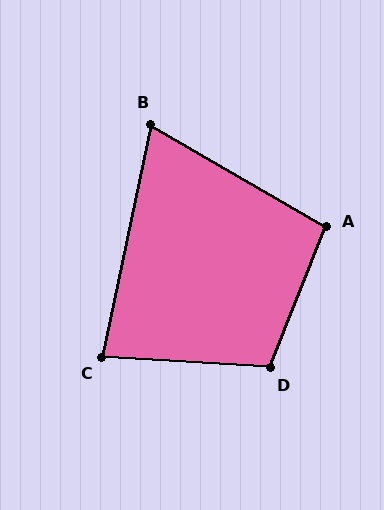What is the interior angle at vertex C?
Approximately 82 degrees (acute).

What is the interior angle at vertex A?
Approximately 98 degrees (obtuse).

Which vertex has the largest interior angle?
D, at approximately 108 degrees.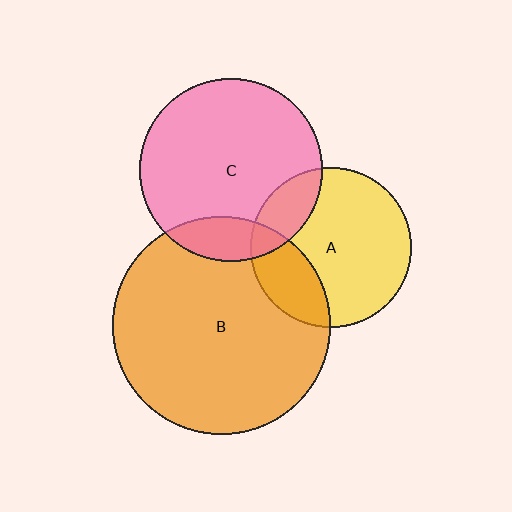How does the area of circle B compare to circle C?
Approximately 1.4 times.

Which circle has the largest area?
Circle B (orange).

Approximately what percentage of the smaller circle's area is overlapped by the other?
Approximately 15%.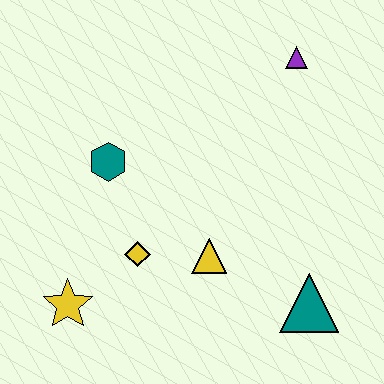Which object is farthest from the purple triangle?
The yellow star is farthest from the purple triangle.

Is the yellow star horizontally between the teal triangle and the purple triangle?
No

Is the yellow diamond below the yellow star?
No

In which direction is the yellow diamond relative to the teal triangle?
The yellow diamond is to the left of the teal triangle.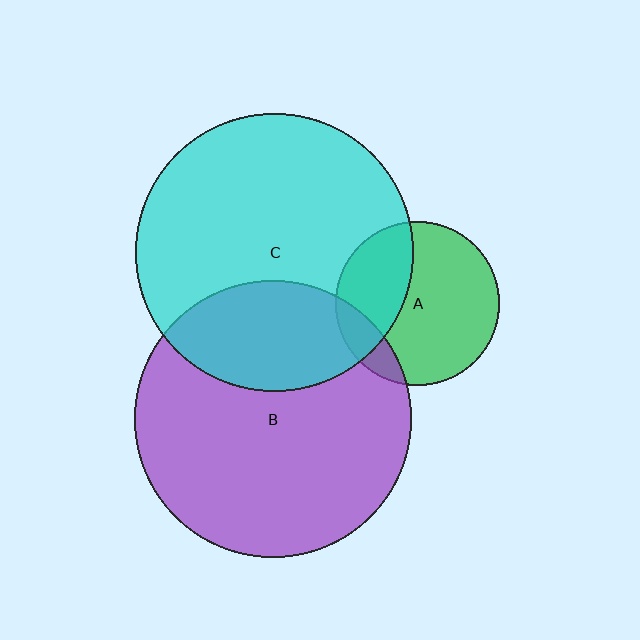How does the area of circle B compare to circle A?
Approximately 2.8 times.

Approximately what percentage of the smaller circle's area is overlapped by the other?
Approximately 30%.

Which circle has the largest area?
Circle C (cyan).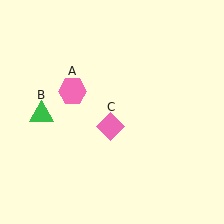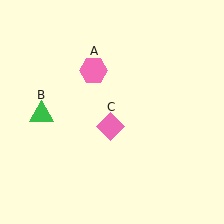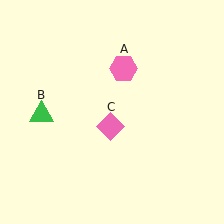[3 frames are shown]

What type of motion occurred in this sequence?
The pink hexagon (object A) rotated clockwise around the center of the scene.